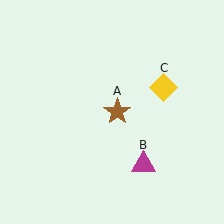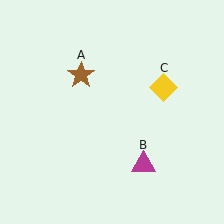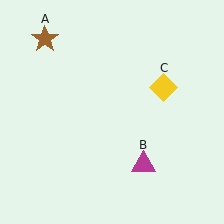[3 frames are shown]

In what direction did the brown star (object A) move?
The brown star (object A) moved up and to the left.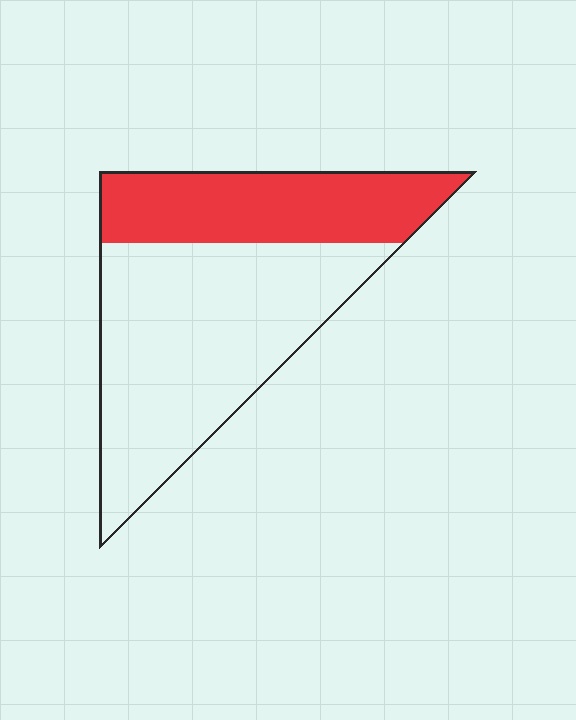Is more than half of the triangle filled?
No.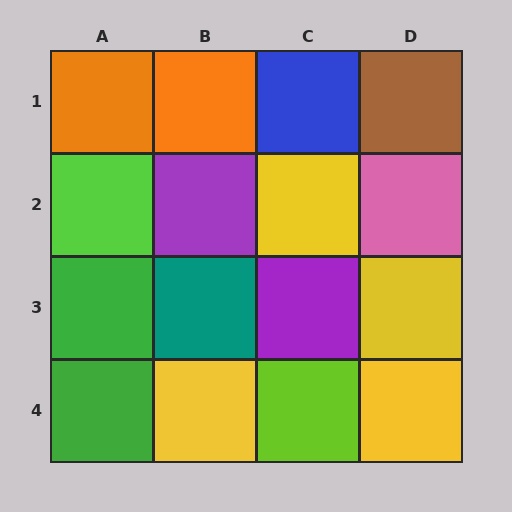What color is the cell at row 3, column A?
Green.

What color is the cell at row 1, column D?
Brown.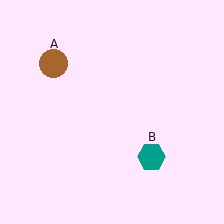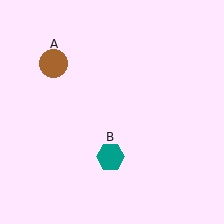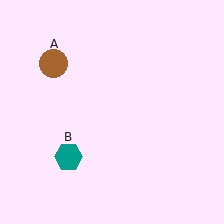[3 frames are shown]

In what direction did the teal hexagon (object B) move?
The teal hexagon (object B) moved left.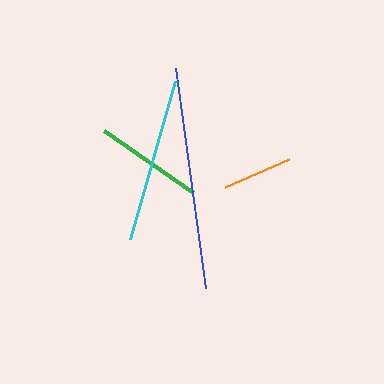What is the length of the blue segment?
The blue segment is approximately 222 pixels long.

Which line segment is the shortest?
The orange line is the shortest at approximately 70 pixels.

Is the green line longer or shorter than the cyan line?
The cyan line is longer than the green line.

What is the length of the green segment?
The green segment is approximately 108 pixels long.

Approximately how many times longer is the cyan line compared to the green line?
The cyan line is approximately 1.5 times the length of the green line.